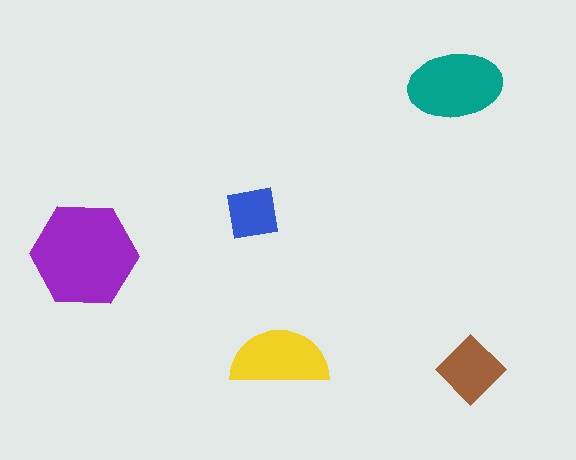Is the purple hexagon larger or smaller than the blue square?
Larger.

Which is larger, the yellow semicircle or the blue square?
The yellow semicircle.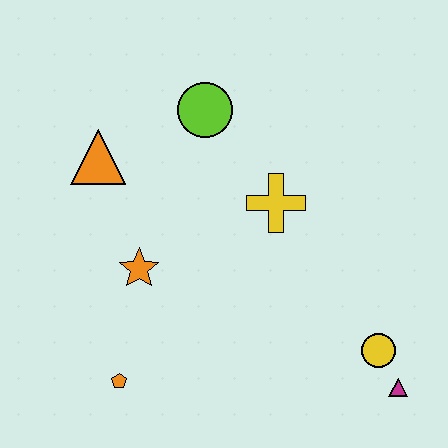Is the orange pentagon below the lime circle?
Yes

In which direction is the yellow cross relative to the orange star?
The yellow cross is to the right of the orange star.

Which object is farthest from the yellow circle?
The orange triangle is farthest from the yellow circle.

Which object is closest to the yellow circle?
The magenta triangle is closest to the yellow circle.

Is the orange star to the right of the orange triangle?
Yes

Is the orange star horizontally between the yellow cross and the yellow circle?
No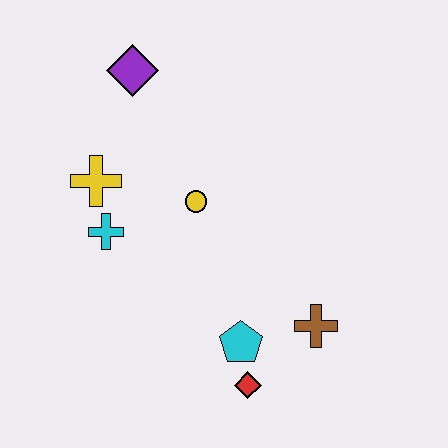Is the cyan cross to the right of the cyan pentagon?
No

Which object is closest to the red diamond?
The cyan pentagon is closest to the red diamond.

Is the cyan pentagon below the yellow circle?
Yes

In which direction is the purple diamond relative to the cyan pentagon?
The purple diamond is above the cyan pentagon.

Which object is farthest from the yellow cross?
The brown cross is farthest from the yellow cross.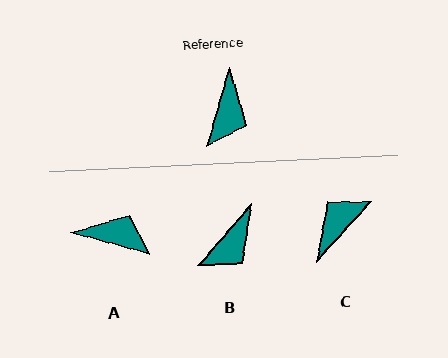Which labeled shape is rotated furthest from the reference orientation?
C, about 154 degrees away.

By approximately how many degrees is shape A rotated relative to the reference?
Approximately 91 degrees counter-clockwise.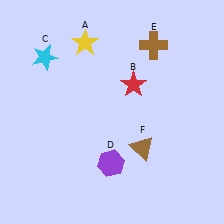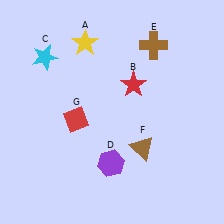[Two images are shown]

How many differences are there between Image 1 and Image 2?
There is 1 difference between the two images.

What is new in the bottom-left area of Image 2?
A red diamond (G) was added in the bottom-left area of Image 2.